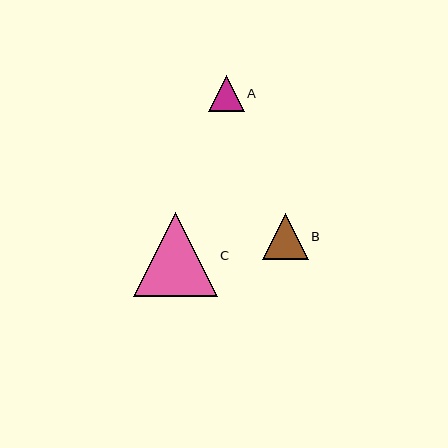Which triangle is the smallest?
Triangle A is the smallest with a size of approximately 36 pixels.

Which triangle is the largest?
Triangle C is the largest with a size of approximately 84 pixels.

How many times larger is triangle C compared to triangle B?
Triangle C is approximately 1.8 times the size of triangle B.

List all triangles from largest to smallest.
From largest to smallest: C, B, A.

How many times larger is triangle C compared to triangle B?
Triangle C is approximately 1.8 times the size of triangle B.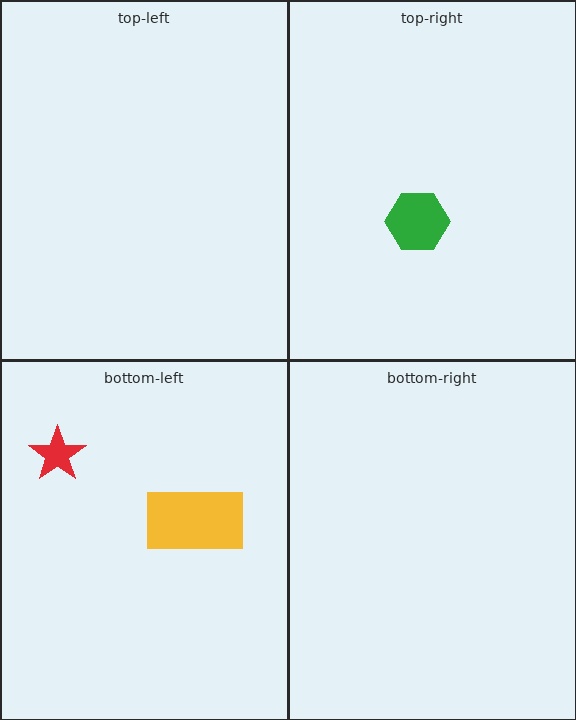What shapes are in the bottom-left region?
The yellow rectangle, the red star.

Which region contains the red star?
The bottom-left region.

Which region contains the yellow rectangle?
The bottom-left region.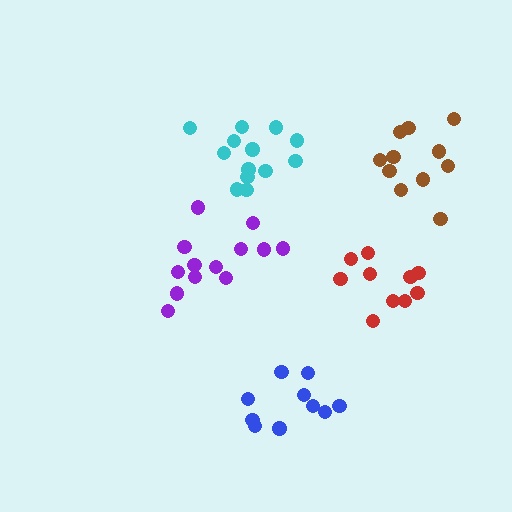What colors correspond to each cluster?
The clusters are colored: purple, blue, brown, red, cyan.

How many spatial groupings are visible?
There are 5 spatial groupings.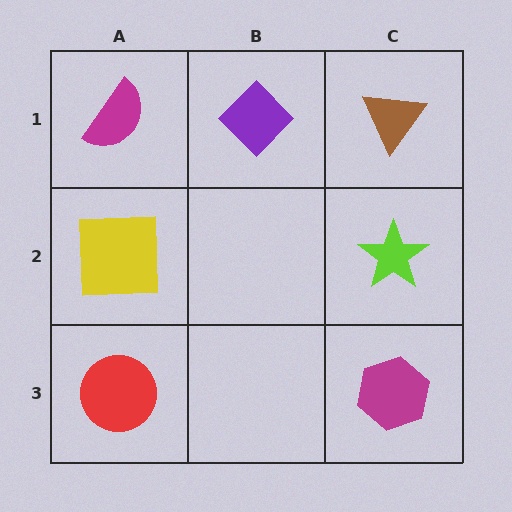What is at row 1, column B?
A purple diamond.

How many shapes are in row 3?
2 shapes.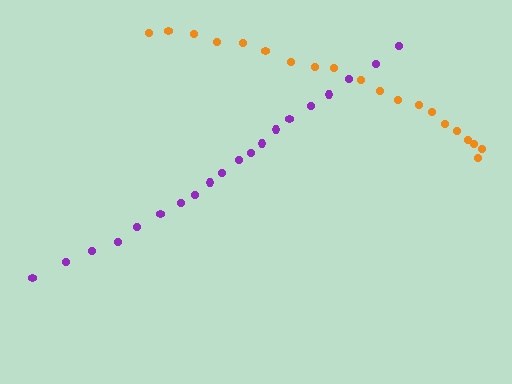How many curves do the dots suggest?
There are 2 distinct paths.